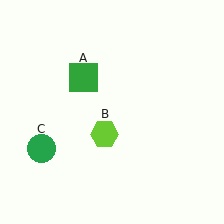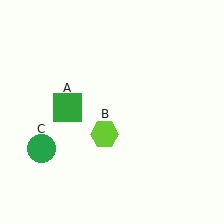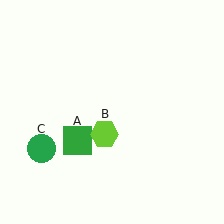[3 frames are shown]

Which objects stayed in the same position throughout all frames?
Lime hexagon (object B) and green circle (object C) remained stationary.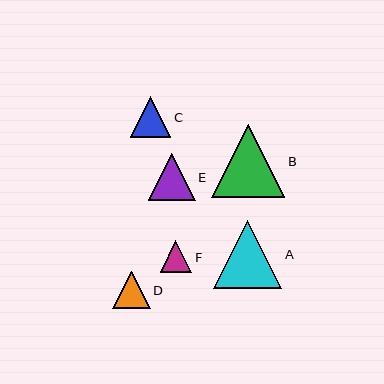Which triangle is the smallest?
Triangle F is the smallest with a size of approximately 32 pixels.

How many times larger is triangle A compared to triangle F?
Triangle A is approximately 2.2 times the size of triangle F.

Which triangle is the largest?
Triangle B is the largest with a size of approximately 73 pixels.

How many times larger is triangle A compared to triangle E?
Triangle A is approximately 1.5 times the size of triangle E.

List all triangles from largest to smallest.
From largest to smallest: B, A, E, C, D, F.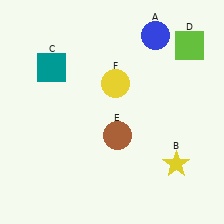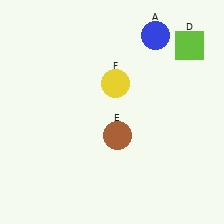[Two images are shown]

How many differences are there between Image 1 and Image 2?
There are 2 differences between the two images.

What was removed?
The teal square (C), the yellow star (B) were removed in Image 2.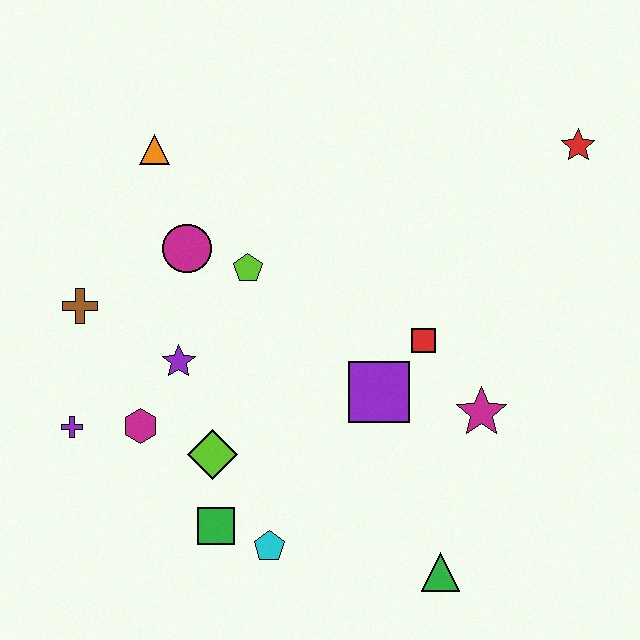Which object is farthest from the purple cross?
The red star is farthest from the purple cross.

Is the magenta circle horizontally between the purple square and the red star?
No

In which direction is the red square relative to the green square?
The red square is to the right of the green square.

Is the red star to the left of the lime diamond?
No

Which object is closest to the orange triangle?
The magenta circle is closest to the orange triangle.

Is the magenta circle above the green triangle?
Yes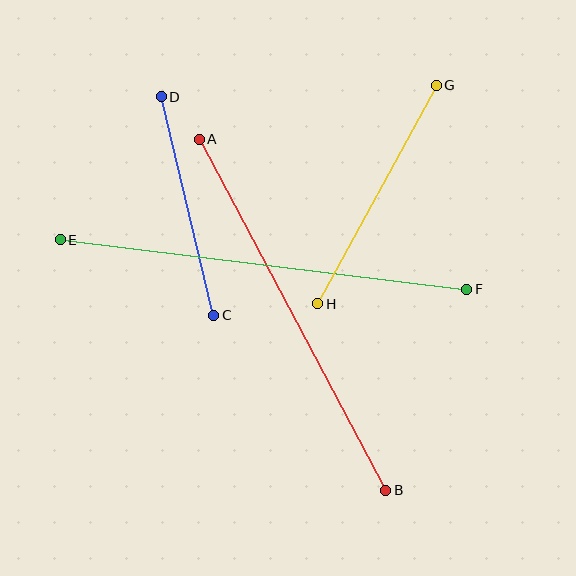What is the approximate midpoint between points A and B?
The midpoint is at approximately (292, 315) pixels.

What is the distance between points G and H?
The distance is approximately 249 pixels.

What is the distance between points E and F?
The distance is approximately 410 pixels.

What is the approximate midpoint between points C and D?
The midpoint is at approximately (188, 206) pixels.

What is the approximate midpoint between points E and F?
The midpoint is at approximately (264, 265) pixels.